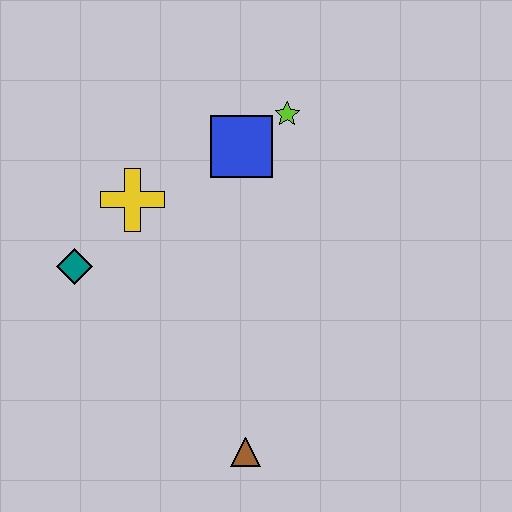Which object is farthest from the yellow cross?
The brown triangle is farthest from the yellow cross.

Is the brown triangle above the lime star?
No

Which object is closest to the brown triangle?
The teal diamond is closest to the brown triangle.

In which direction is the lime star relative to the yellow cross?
The lime star is to the right of the yellow cross.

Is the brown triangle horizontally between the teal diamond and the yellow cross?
No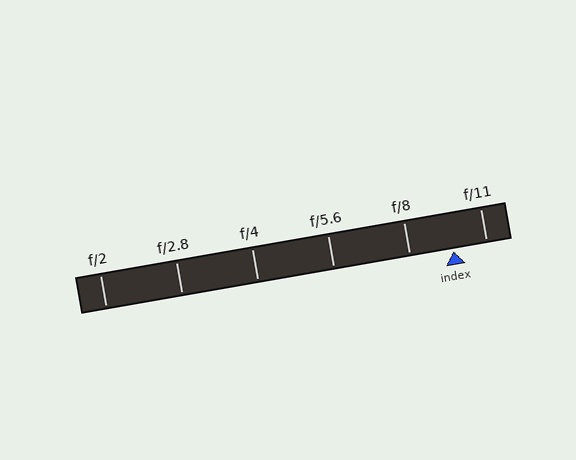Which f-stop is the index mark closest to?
The index mark is closest to f/11.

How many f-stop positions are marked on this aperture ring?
There are 6 f-stop positions marked.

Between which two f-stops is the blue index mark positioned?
The index mark is between f/8 and f/11.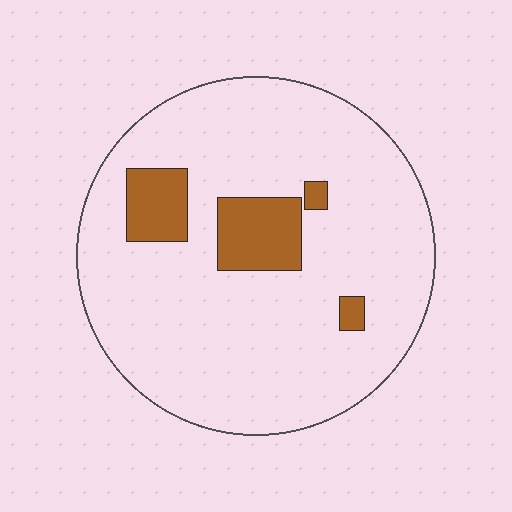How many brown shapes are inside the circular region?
4.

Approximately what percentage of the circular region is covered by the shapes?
Approximately 10%.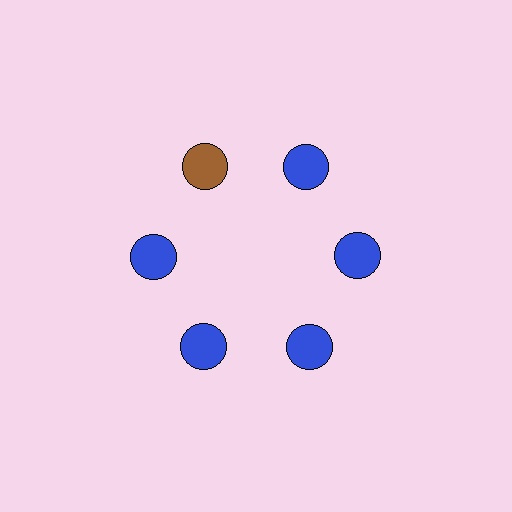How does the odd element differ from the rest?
It has a different color: brown instead of blue.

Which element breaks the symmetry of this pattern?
The brown circle at roughly the 11 o'clock position breaks the symmetry. All other shapes are blue circles.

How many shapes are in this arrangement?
There are 6 shapes arranged in a ring pattern.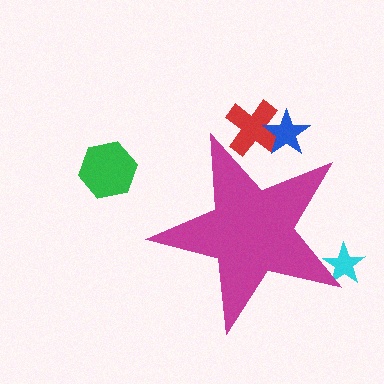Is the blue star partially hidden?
Yes, the blue star is partially hidden behind the magenta star.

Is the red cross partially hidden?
Yes, the red cross is partially hidden behind the magenta star.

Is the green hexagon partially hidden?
No, the green hexagon is fully visible.